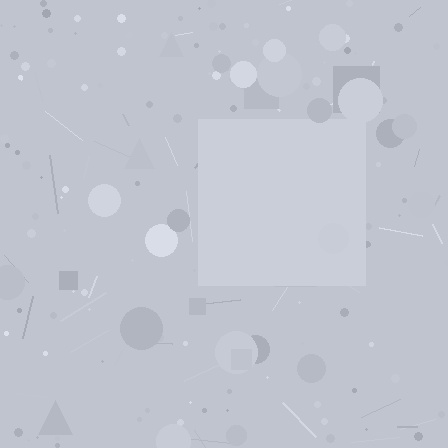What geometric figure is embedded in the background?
A square is embedded in the background.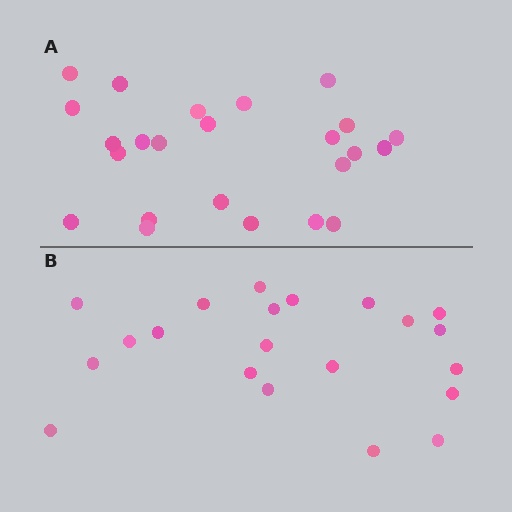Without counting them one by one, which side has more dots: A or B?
Region A (the top region) has more dots.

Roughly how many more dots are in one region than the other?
Region A has just a few more — roughly 2 or 3 more dots than region B.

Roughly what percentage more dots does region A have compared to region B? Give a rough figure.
About 15% more.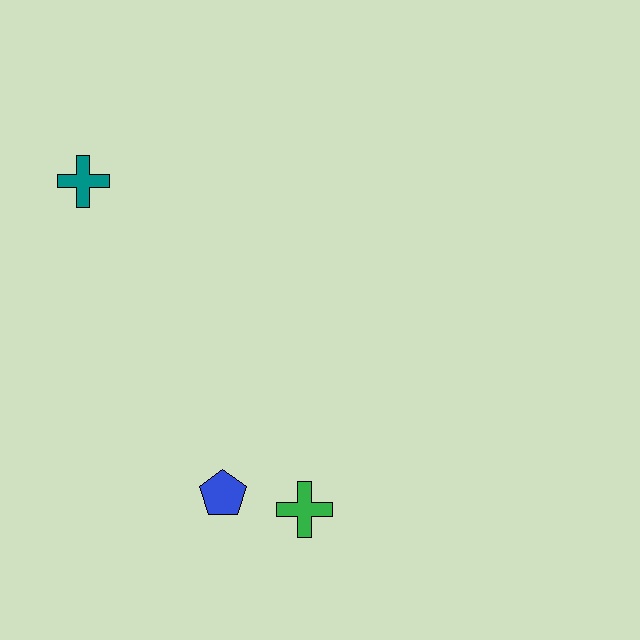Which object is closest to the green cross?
The blue pentagon is closest to the green cross.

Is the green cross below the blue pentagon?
Yes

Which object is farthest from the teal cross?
The green cross is farthest from the teal cross.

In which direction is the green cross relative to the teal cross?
The green cross is below the teal cross.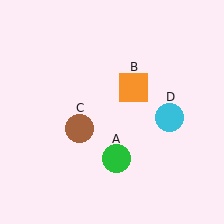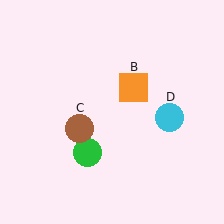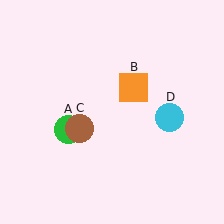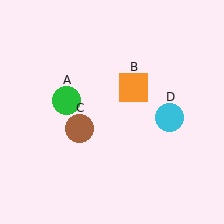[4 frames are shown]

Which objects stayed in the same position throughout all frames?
Orange square (object B) and brown circle (object C) and cyan circle (object D) remained stationary.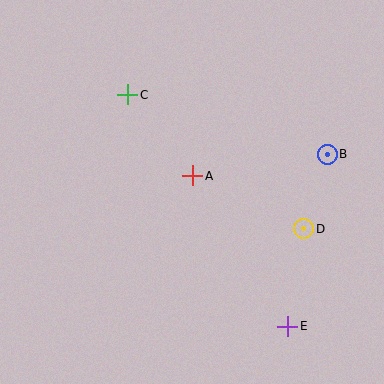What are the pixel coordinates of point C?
Point C is at (128, 95).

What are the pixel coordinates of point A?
Point A is at (193, 176).